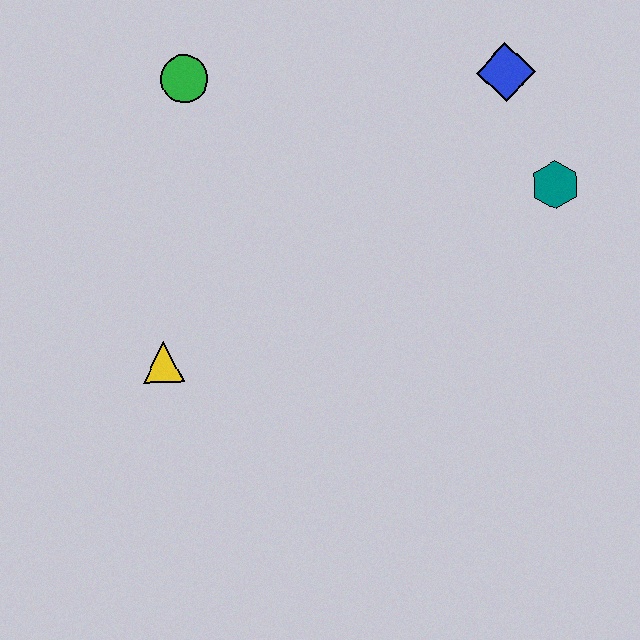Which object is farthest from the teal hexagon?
The yellow triangle is farthest from the teal hexagon.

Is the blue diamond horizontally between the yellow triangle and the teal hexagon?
Yes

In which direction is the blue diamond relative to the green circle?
The blue diamond is to the right of the green circle.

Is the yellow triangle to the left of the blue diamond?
Yes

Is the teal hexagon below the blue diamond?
Yes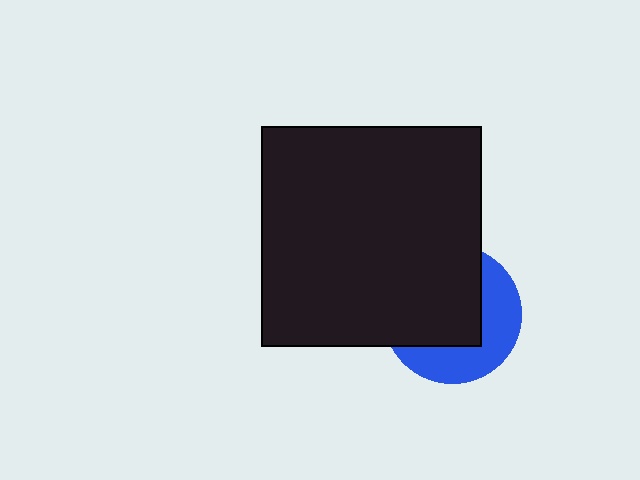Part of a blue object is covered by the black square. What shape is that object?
It is a circle.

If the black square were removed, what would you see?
You would see the complete blue circle.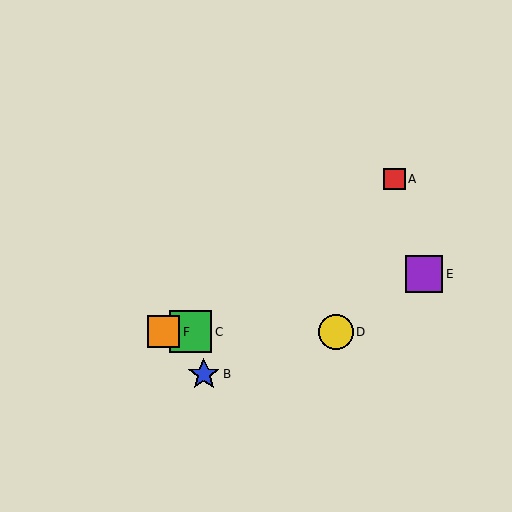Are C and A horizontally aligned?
No, C is at y≈332 and A is at y≈179.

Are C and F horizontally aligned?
Yes, both are at y≈332.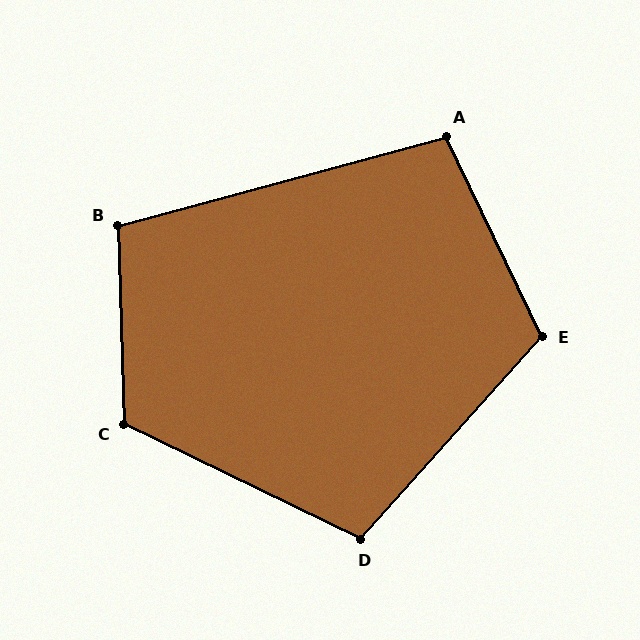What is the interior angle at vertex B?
Approximately 104 degrees (obtuse).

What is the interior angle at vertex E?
Approximately 112 degrees (obtuse).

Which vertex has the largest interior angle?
C, at approximately 117 degrees.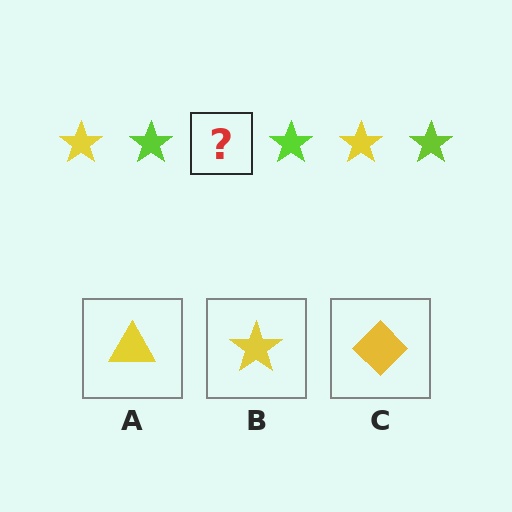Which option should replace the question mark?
Option B.